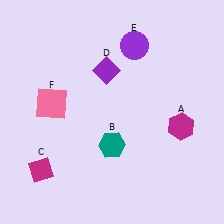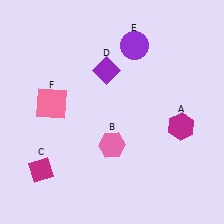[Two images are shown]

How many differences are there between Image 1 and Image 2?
There is 1 difference between the two images.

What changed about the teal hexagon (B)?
In Image 1, B is teal. In Image 2, it changed to pink.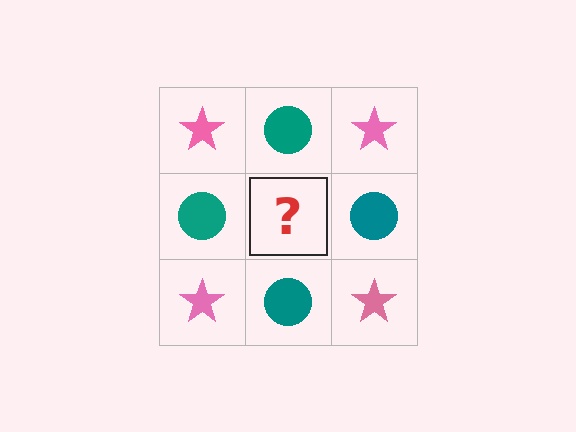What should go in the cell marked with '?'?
The missing cell should contain a pink star.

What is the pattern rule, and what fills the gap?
The rule is that it alternates pink star and teal circle in a checkerboard pattern. The gap should be filled with a pink star.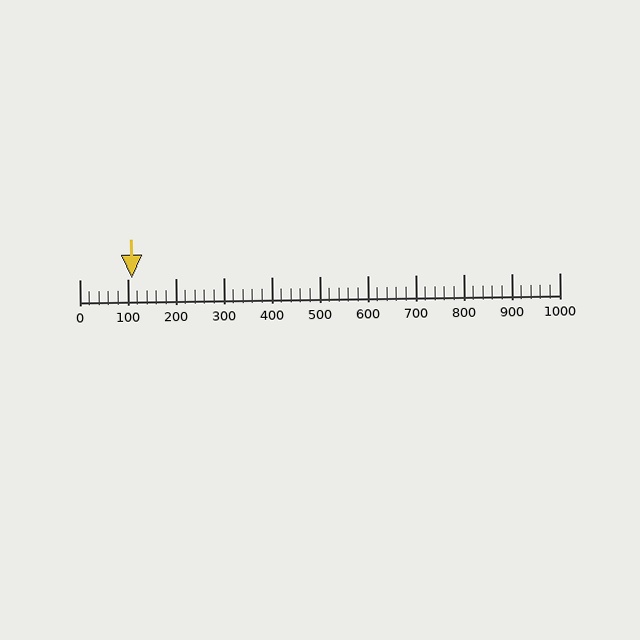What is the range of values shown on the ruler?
The ruler shows values from 0 to 1000.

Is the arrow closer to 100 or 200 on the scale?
The arrow is closer to 100.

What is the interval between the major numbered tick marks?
The major tick marks are spaced 100 units apart.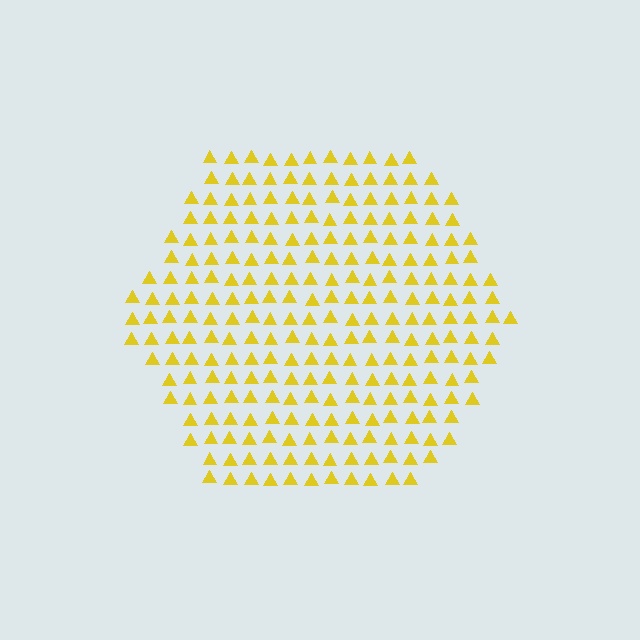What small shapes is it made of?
It is made of small triangles.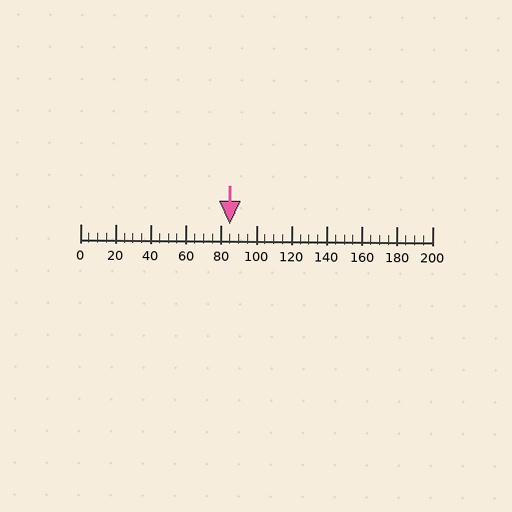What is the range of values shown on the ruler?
The ruler shows values from 0 to 200.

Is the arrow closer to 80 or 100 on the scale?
The arrow is closer to 80.